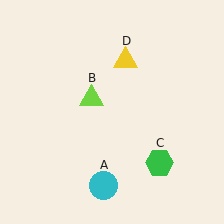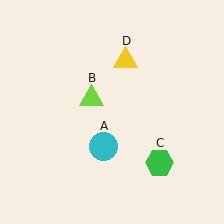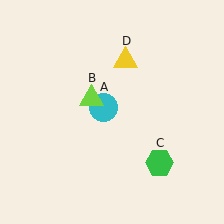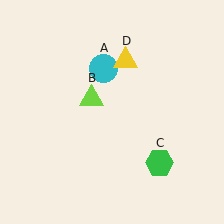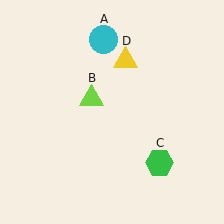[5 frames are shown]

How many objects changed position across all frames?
1 object changed position: cyan circle (object A).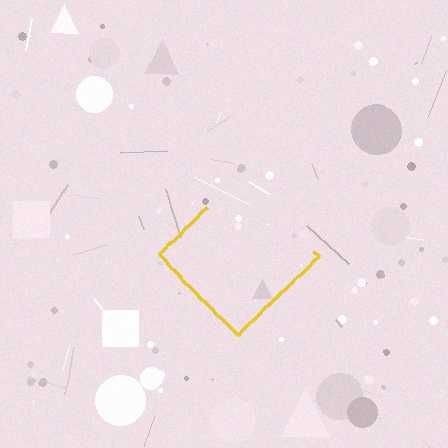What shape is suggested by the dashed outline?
The dashed outline suggests a diamond.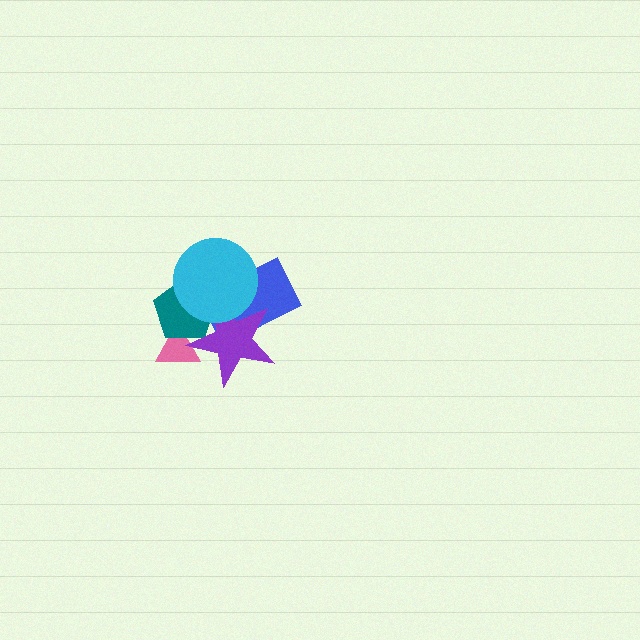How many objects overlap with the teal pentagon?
4 objects overlap with the teal pentagon.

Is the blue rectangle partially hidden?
Yes, it is partially covered by another shape.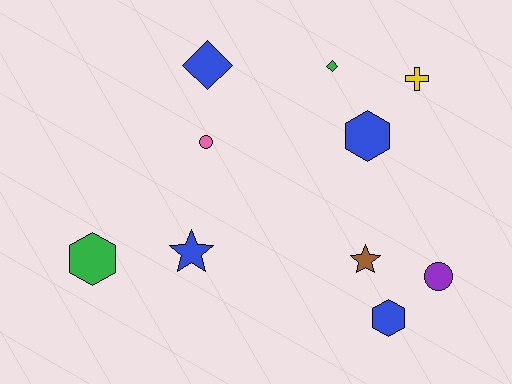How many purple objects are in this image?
There is 1 purple object.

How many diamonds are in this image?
There are 2 diamonds.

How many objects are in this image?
There are 10 objects.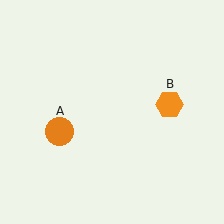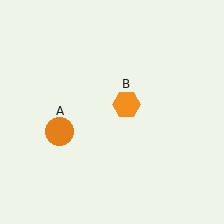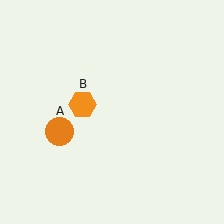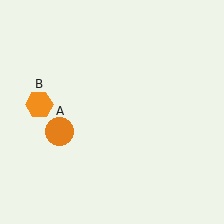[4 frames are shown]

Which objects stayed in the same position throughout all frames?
Orange circle (object A) remained stationary.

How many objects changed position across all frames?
1 object changed position: orange hexagon (object B).